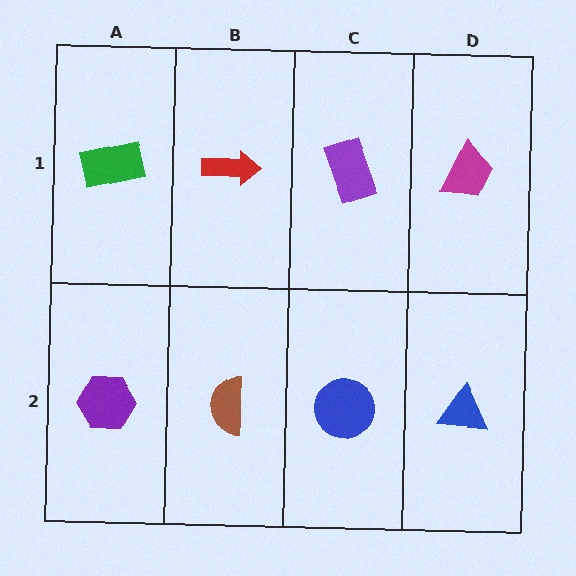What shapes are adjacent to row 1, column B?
A brown semicircle (row 2, column B), a green rectangle (row 1, column A), a purple rectangle (row 1, column C).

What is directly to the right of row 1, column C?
A magenta trapezoid.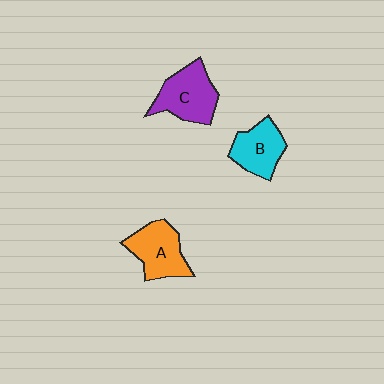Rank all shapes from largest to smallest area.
From largest to smallest: C (purple), A (orange), B (cyan).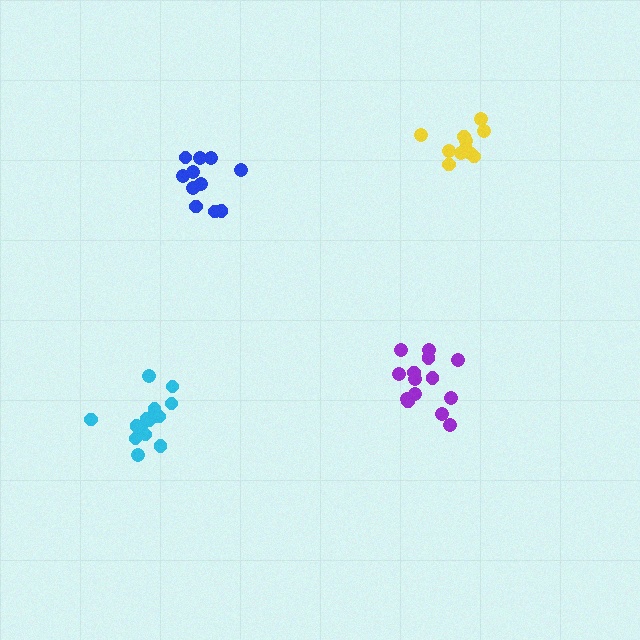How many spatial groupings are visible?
There are 4 spatial groupings.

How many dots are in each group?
Group 1: 11 dots, Group 2: 14 dots, Group 3: 11 dots, Group 4: 14 dots (50 total).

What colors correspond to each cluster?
The clusters are colored: yellow, purple, blue, cyan.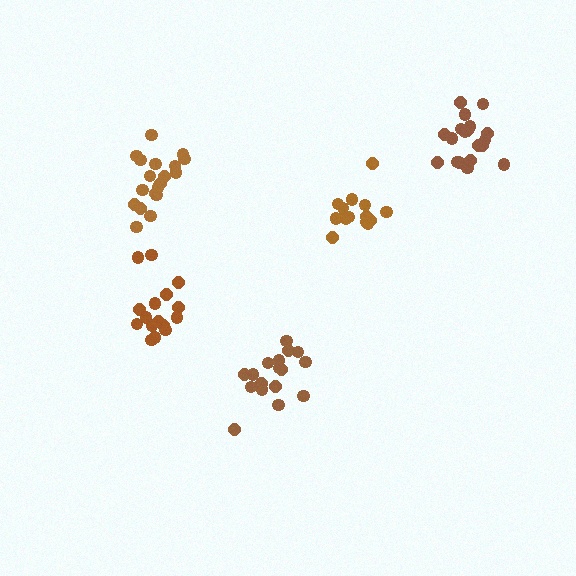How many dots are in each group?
Group 1: 18 dots, Group 2: 15 dots, Group 3: 19 dots, Group 4: 16 dots, Group 5: 19 dots (87 total).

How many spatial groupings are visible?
There are 5 spatial groupings.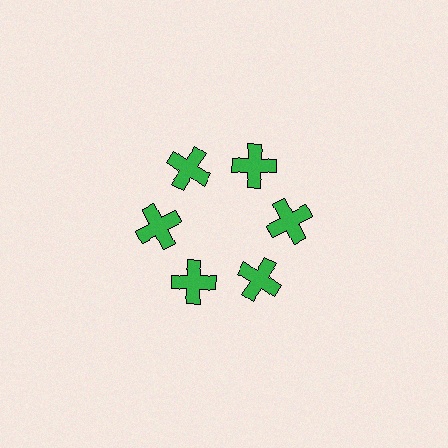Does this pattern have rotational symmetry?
Yes, this pattern has 6-fold rotational symmetry. It looks the same after rotating 60 degrees around the center.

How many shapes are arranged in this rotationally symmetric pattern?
There are 6 shapes, arranged in 6 groups of 1.